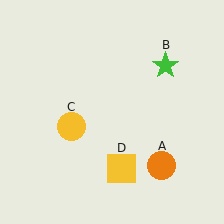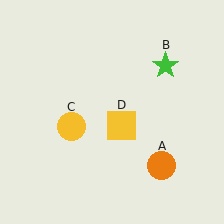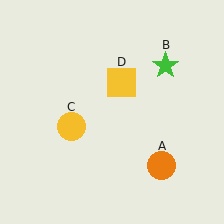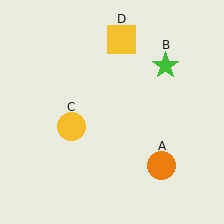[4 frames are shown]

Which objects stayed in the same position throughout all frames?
Orange circle (object A) and green star (object B) and yellow circle (object C) remained stationary.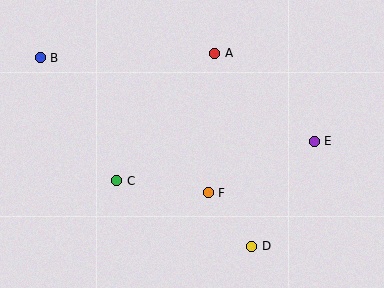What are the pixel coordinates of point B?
Point B is at (40, 58).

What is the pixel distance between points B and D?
The distance between B and D is 283 pixels.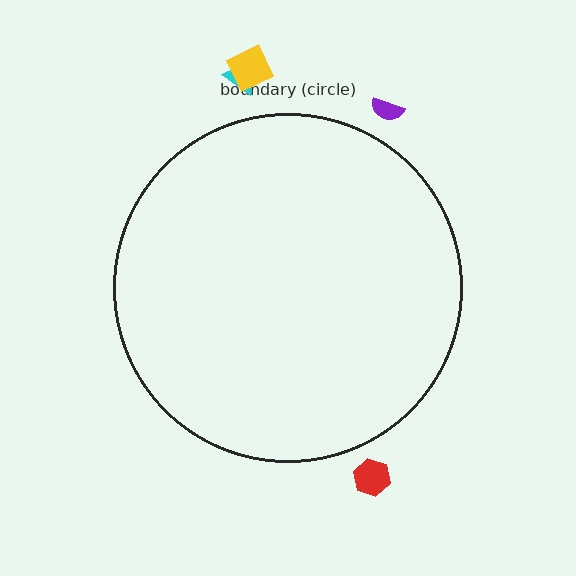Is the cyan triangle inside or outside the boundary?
Outside.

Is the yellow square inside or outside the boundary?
Outside.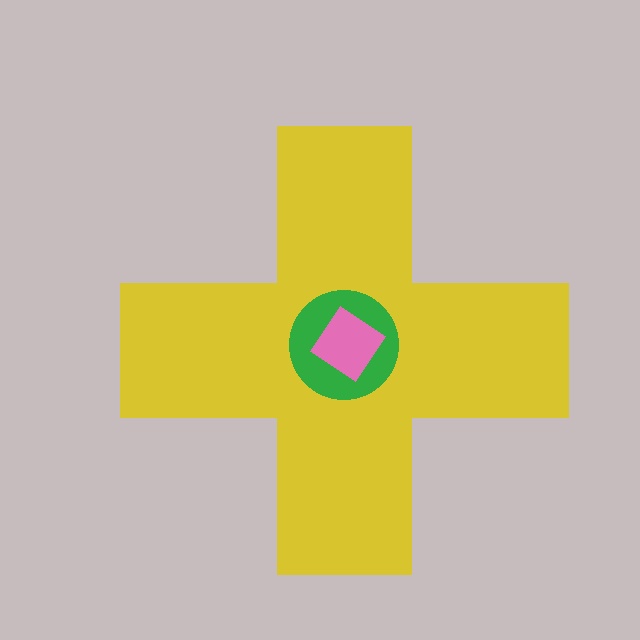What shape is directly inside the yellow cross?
The green circle.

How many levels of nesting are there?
3.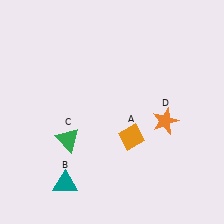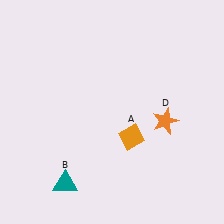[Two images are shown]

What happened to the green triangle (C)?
The green triangle (C) was removed in Image 2. It was in the bottom-left area of Image 1.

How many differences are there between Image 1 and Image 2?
There is 1 difference between the two images.